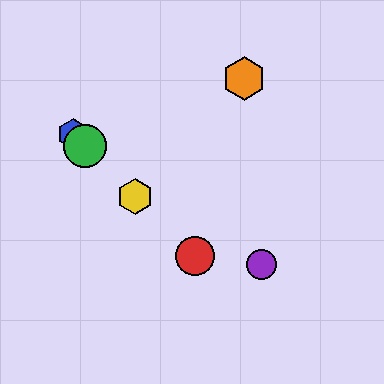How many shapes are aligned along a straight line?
4 shapes (the red circle, the blue hexagon, the green circle, the yellow hexagon) are aligned along a straight line.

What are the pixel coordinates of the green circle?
The green circle is at (85, 146).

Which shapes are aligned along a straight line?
The red circle, the blue hexagon, the green circle, the yellow hexagon are aligned along a straight line.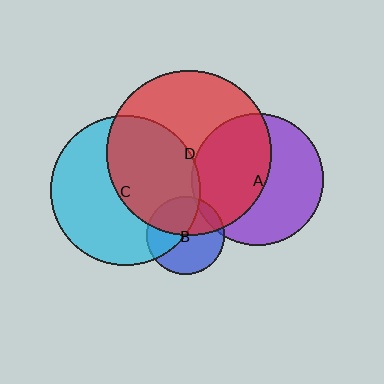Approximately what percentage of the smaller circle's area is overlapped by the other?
Approximately 45%.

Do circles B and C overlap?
Yes.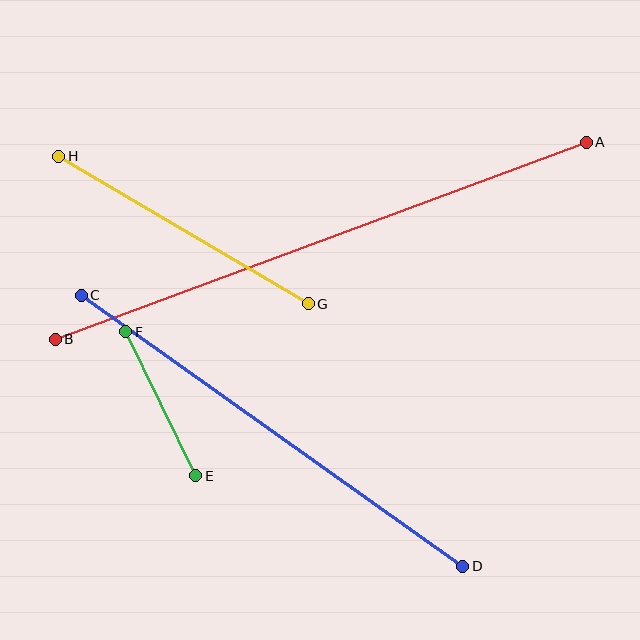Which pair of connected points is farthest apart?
Points A and B are farthest apart.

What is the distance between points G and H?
The distance is approximately 290 pixels.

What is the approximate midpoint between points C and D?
The midpoint is at approximately (272, 431) pixels.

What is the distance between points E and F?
The distance is approximately 160 pixels.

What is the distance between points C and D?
The distance is approximately 468 pixels.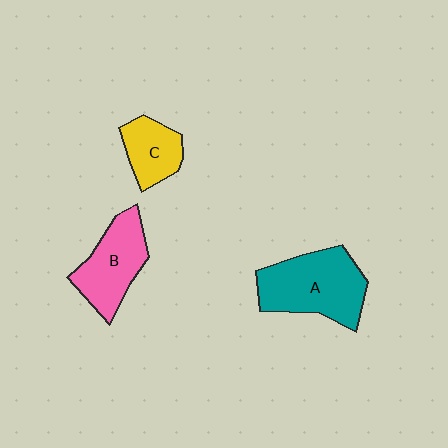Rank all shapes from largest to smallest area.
From largest to smallest: A (teal), B (pink), C (yellow).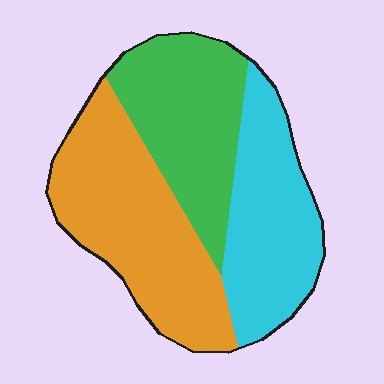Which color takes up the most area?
Orange, at roughly 40%.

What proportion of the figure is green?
Green covers 30% of the figure.